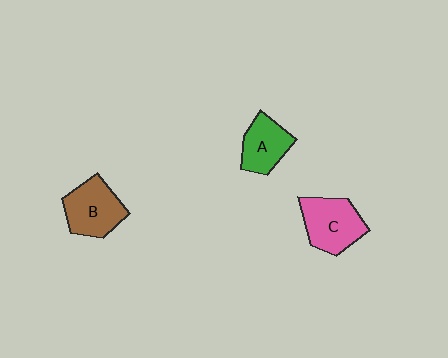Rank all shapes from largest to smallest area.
From largest to smallest: C (pink), B (brown), A (green).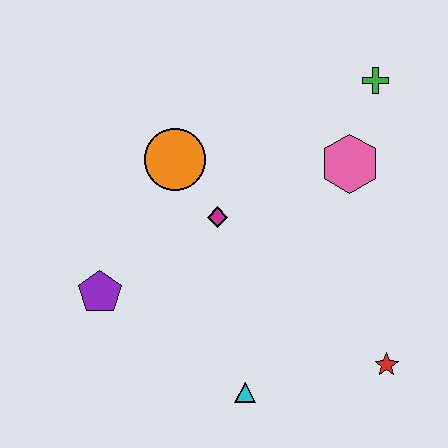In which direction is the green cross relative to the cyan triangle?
The green cross is above the cyan triangle.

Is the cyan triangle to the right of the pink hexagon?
No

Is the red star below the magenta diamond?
Yes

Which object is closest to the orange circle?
The magenta diamond is closest to the orange circle.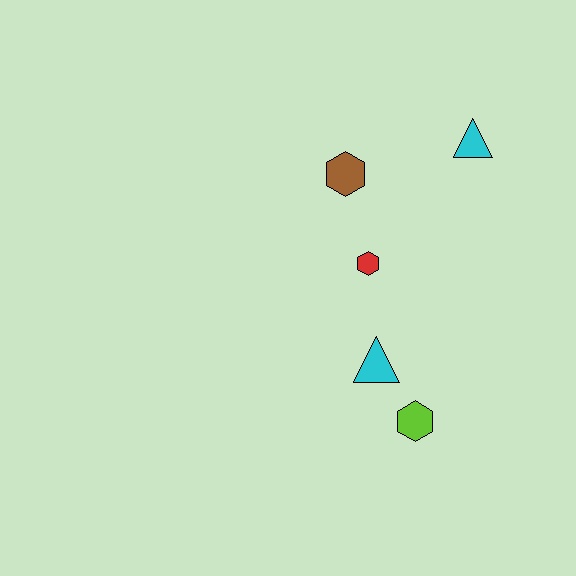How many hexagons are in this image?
There are 3 hexagons.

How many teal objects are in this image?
There are no teal objects.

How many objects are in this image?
There are 5 objects.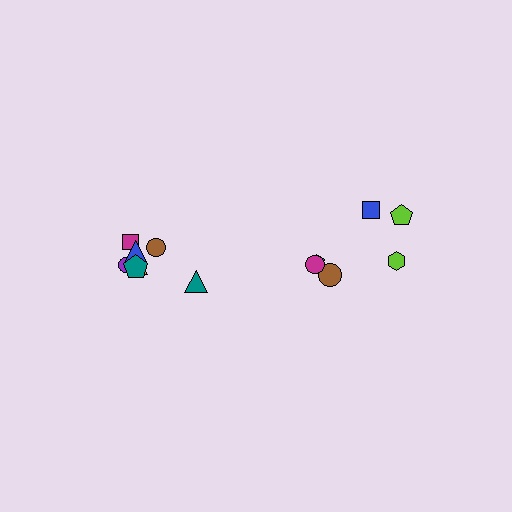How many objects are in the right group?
There are 6 objects.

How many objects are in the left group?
There are 8 objects.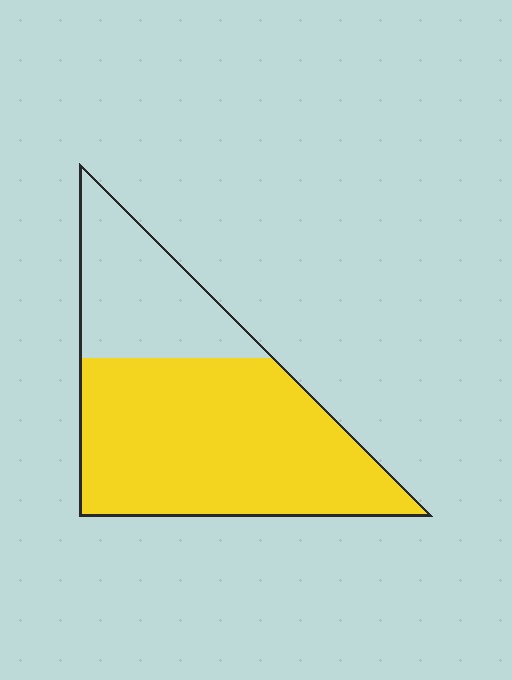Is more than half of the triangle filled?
Yes.